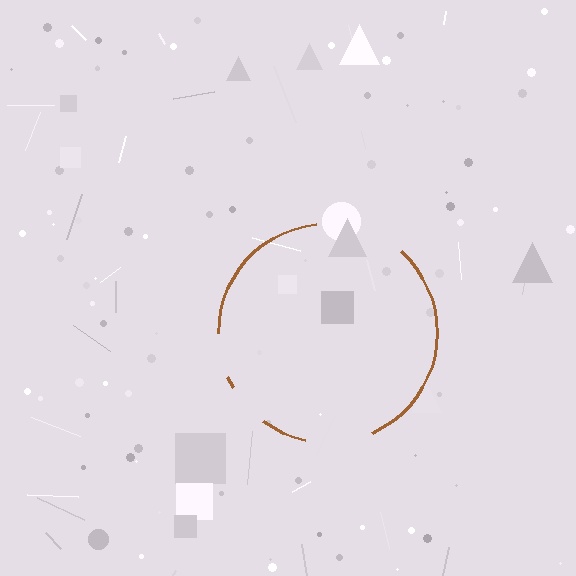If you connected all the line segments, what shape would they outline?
They would outline a circle.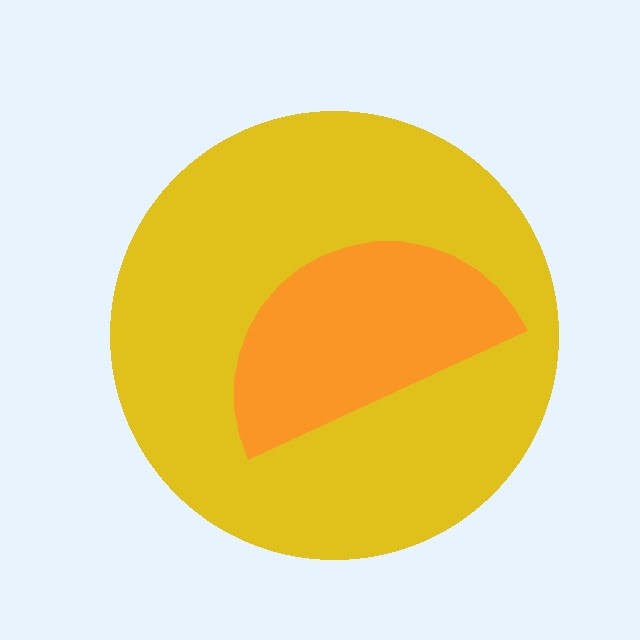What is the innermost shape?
The orange semicircle.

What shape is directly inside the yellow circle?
The orange semicircle.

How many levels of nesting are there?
2.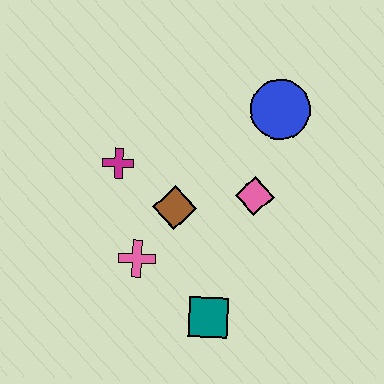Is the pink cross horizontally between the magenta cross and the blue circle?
Yes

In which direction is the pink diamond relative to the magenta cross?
The pink diamond is to the right of the magenta cross.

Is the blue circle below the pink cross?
No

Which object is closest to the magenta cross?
The brown diamond is closest to the magenta cross.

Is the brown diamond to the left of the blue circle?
Yes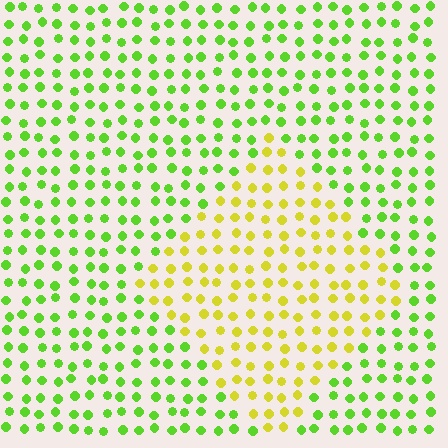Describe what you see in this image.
The image is filled with small lime elements in a uniform arrangement. A diamond-shaped region is visible where the elements are tinted to a slightly different hue, forming a subtle color boundary.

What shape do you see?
I see a diamond.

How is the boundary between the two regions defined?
The boundary is defined purely by a slight shift in hue (about 43 degrees). Spacing, size, and orientation are identical on both sides.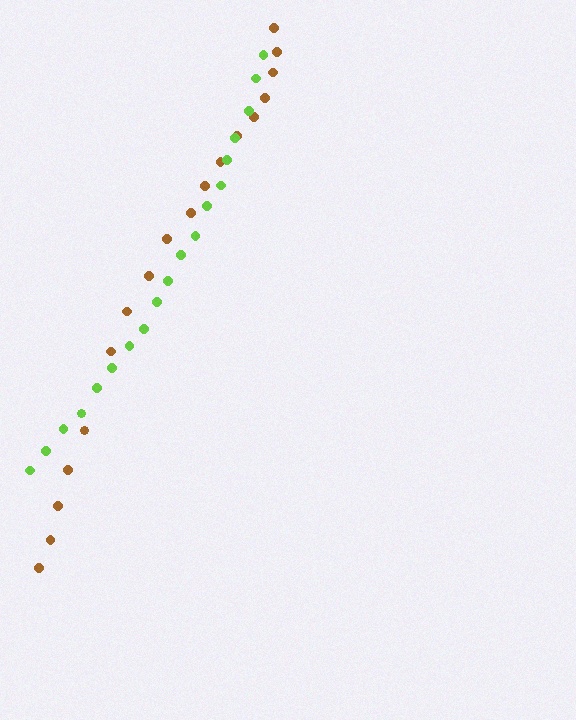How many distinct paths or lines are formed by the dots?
There are 2 distinct paths.